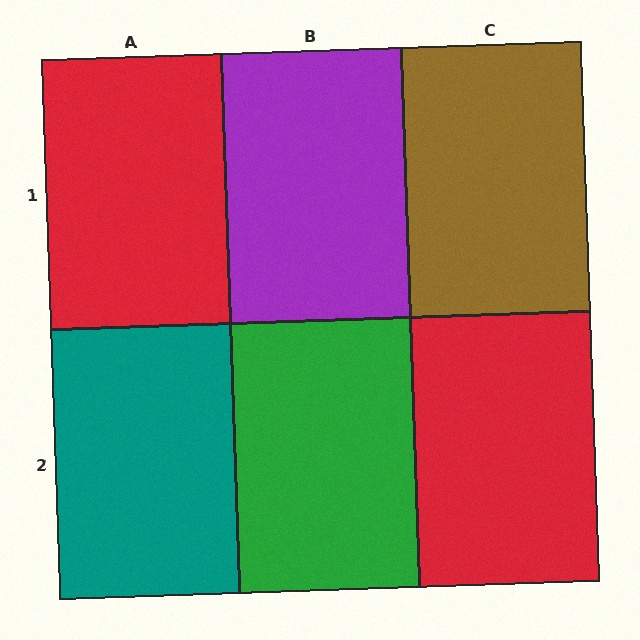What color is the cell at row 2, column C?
Red.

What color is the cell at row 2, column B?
Green.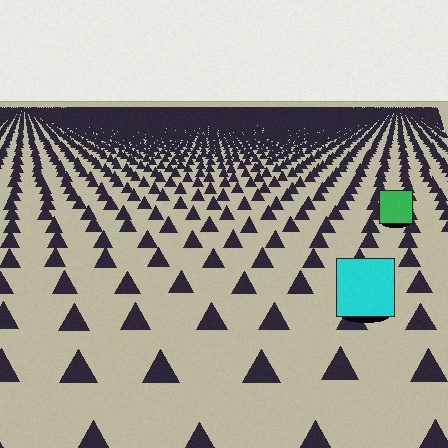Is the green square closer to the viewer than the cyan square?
No. The cyan square is closer — you can tell from the texture gradient: the ground texture is coarser near it.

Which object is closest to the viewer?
The cyan square is closest. The texture marks near it are larger and more spread out.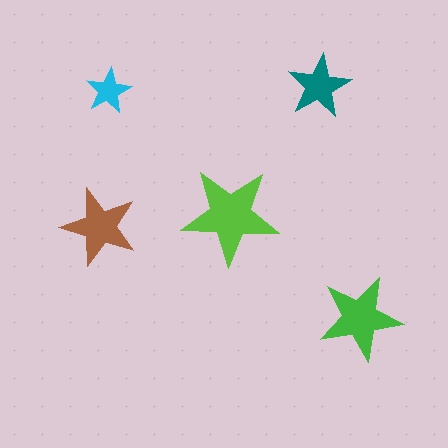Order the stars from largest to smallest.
the lime one, the green one, the brown one, the teal one, the cyan one.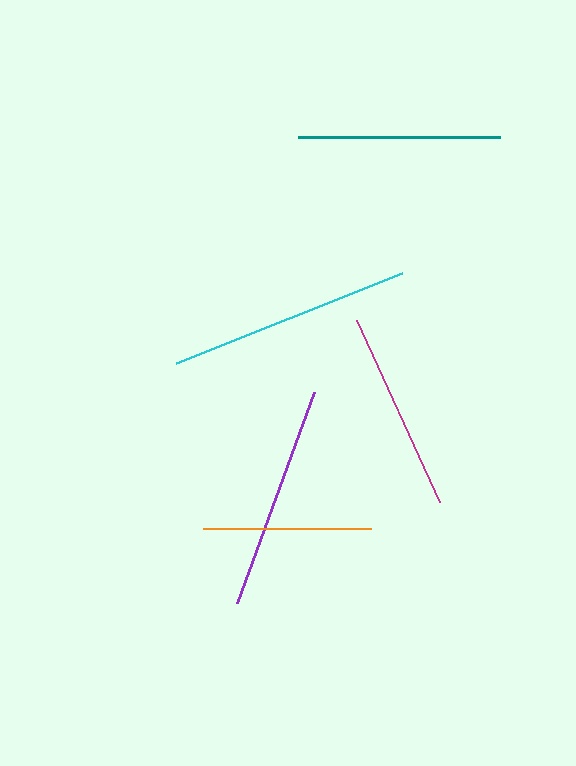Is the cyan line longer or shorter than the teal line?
The cyan line is longer than the teal line.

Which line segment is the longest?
The cyan line is the longest at approximately 243 pixels.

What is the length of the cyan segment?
The cyan segment is approximately 243 pixels long.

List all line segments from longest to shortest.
From longest to shortest: cyan, purple, teal, magenta, orange.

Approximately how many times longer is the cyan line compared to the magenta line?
The cyan line is approximately 1.2 times the length of the magenta line.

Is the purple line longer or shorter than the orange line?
The purple line is longer than the orange line.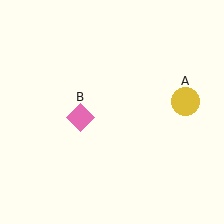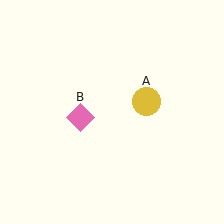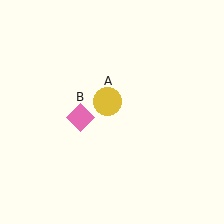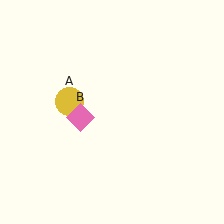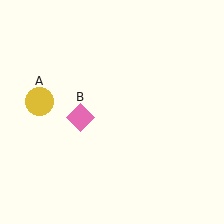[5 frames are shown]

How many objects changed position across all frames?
1 object changed position: yellow circle (object A).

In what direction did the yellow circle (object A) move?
The yellow circle (object A) moved left.